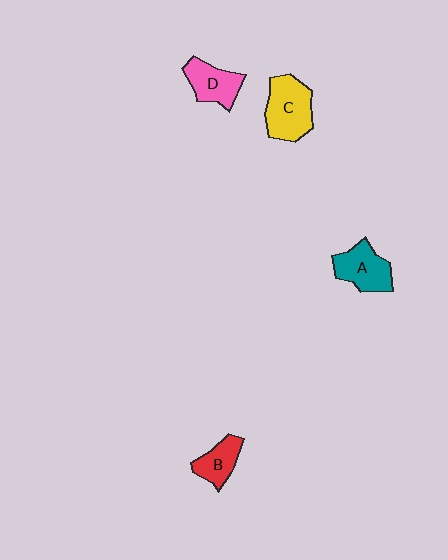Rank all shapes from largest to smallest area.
From largest to smallest: C (yellow), A (teal), D (pink), B (red).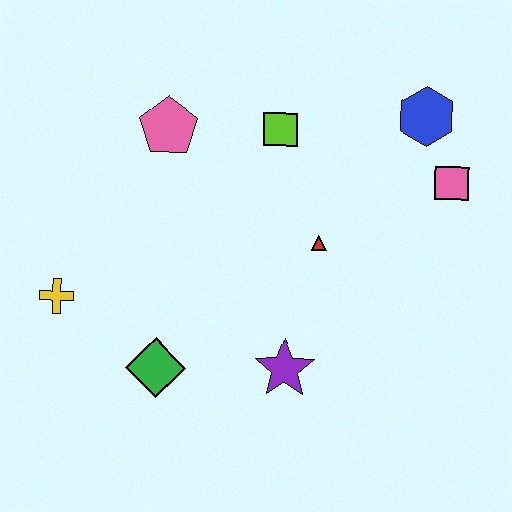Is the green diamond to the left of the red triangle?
Yes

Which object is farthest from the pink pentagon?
The pink square is farthest from the pink pentagon.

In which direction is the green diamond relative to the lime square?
The green diamond is below the lime square.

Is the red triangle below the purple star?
No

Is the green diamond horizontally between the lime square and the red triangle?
No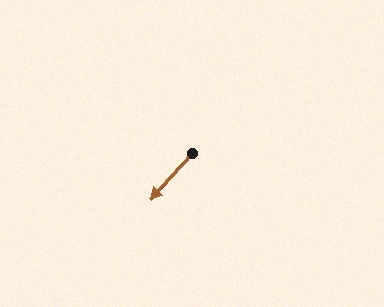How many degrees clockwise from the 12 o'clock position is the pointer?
Approximately 223 degrees.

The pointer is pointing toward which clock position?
Roughly 7 o'clock.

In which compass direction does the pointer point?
Southwest.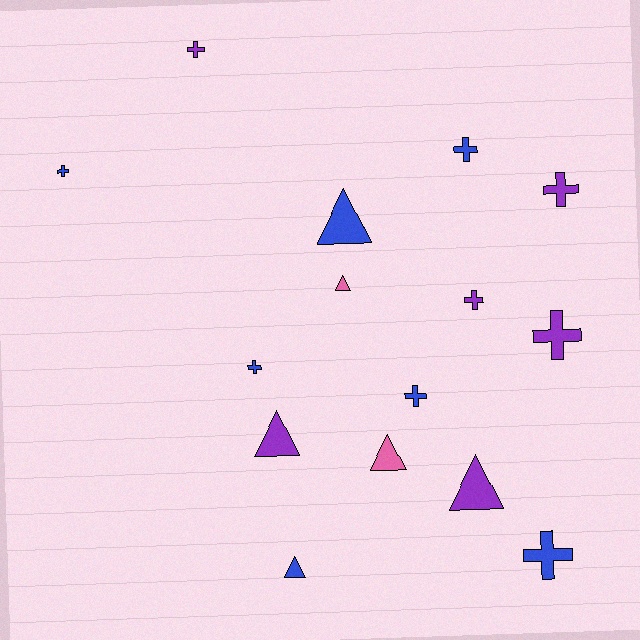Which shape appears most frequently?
Cross, with 9 objects.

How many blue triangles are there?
There are 2 blue triangles.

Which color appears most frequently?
Blue, with 7 objects.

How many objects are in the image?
There are 15 objects.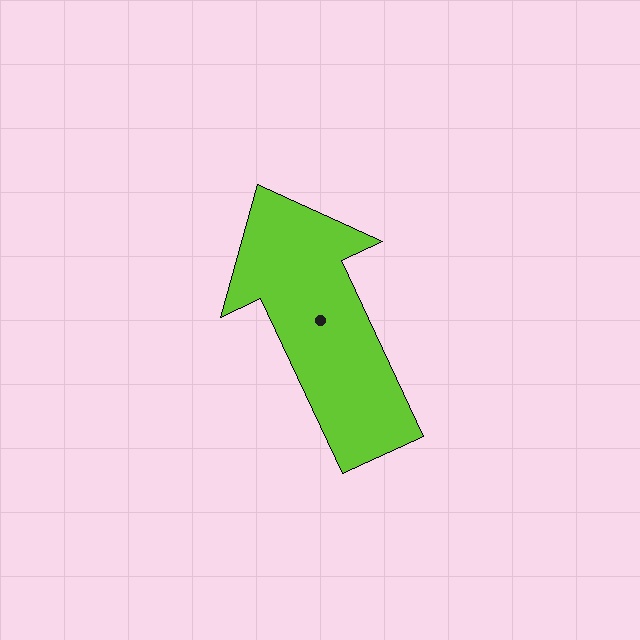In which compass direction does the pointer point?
Northwest.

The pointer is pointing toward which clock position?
Roughly 11 o'clock.